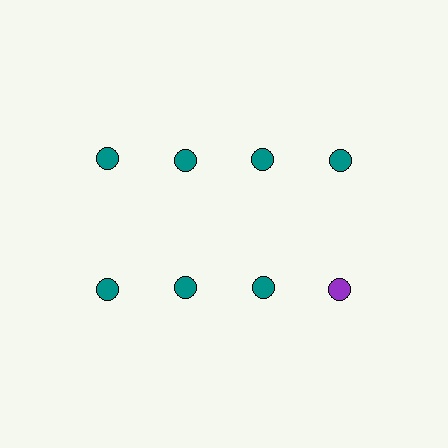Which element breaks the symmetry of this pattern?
The purple circle in the second row, second from right column breaks the symmetry. All other shapes are teal circles.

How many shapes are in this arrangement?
There are 8 shapes arranged in a grid pattern.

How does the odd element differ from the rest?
It has a different color: purple instead of teal.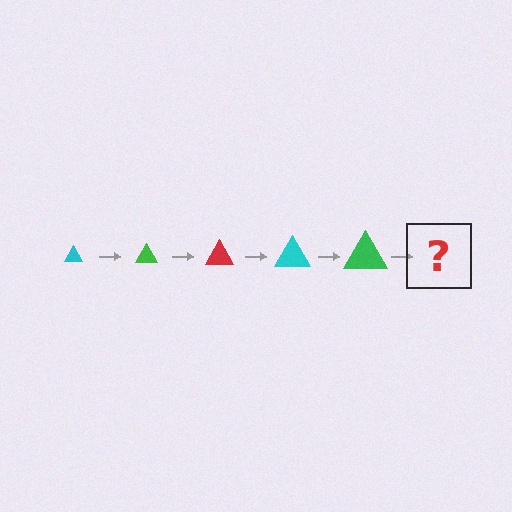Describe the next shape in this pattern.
It should be a red triangle, larger than the previous one.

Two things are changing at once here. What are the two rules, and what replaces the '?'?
The two rules are that the triangle grows larger each step and the color cycles through cyan, green, and red. The '?' should be a red triangle, larger than the previous one.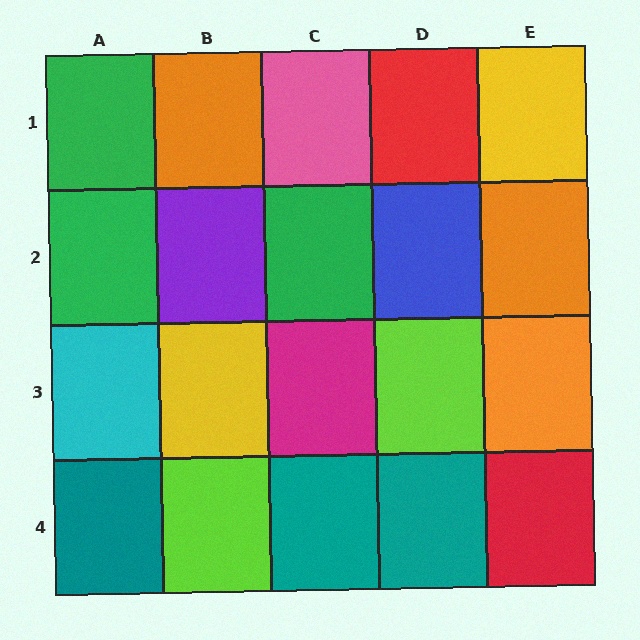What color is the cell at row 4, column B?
Lime.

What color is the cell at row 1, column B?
Orange.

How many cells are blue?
1 cell is blue.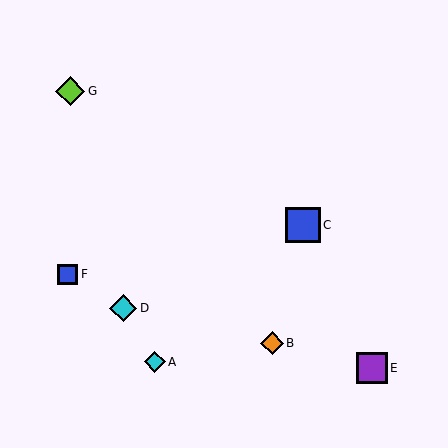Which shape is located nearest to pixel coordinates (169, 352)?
The cyan diamond (labeled A) at (155, 362) is nearest to that location.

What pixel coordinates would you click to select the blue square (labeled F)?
Click at (68, 274) to select the blue square F.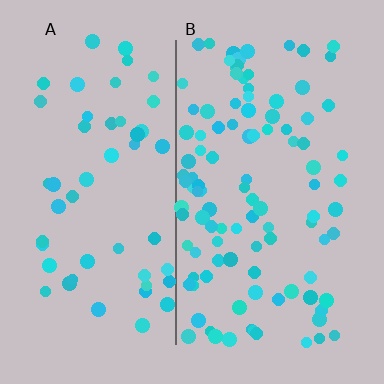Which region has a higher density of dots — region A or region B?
B (the right).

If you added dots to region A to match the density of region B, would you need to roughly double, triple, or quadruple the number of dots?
Approximately double.